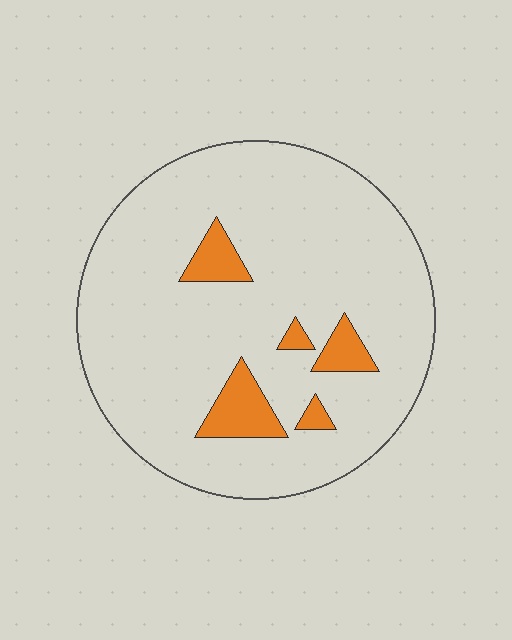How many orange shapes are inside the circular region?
5.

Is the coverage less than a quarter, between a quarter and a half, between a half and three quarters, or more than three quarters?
Less than a quarter.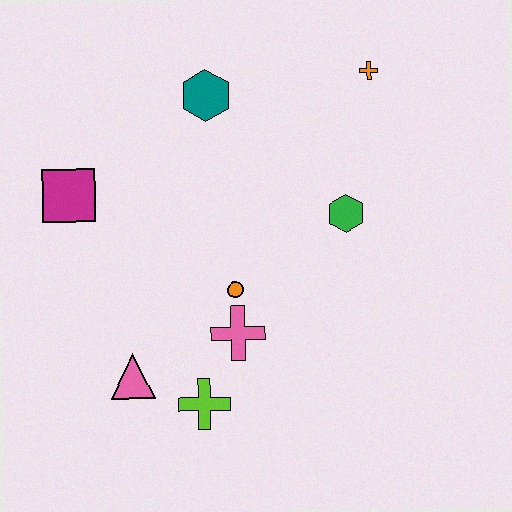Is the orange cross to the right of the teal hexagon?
Yes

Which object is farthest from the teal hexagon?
The lime cross is farthest from the teal hexagon.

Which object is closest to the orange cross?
The green hexagon is closest to the orange cross.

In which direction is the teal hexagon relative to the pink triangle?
The teal hexagon is above the pink triangle.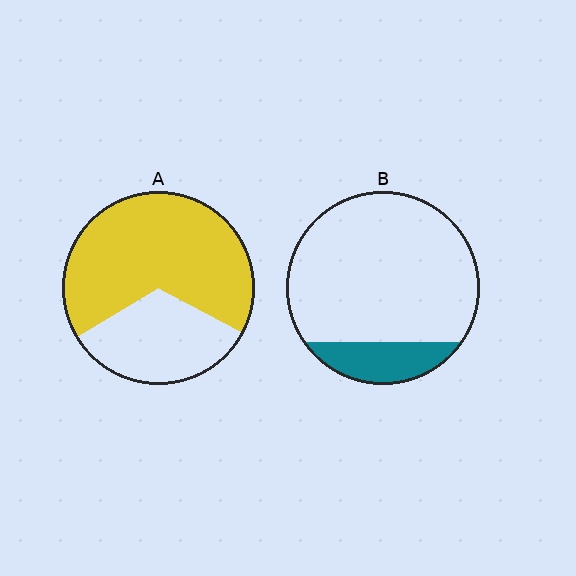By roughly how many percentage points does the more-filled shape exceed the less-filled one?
By roughly 50 percentage points (A over B).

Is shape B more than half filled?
No.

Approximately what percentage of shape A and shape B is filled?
A is approximately 65% and B is approximately 15%.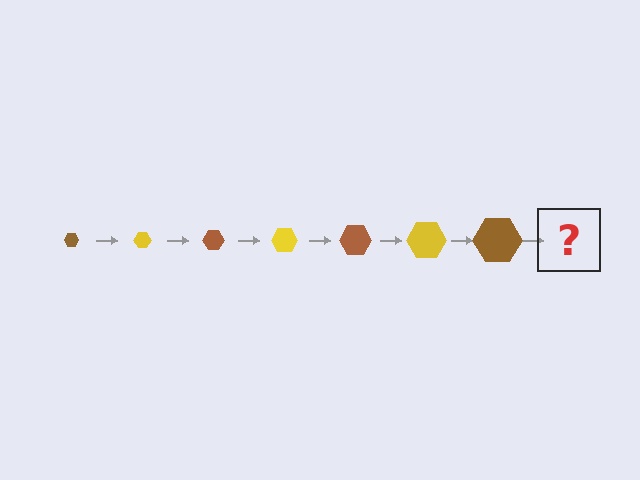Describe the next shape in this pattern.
It should be a yellow hexagon, larger than the previous one.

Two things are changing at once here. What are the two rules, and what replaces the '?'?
The two rules are that the hexagon grows larger each step and the color cycles through brown and yellow. The '?' should be a yellow hexagon, larger than the previous one.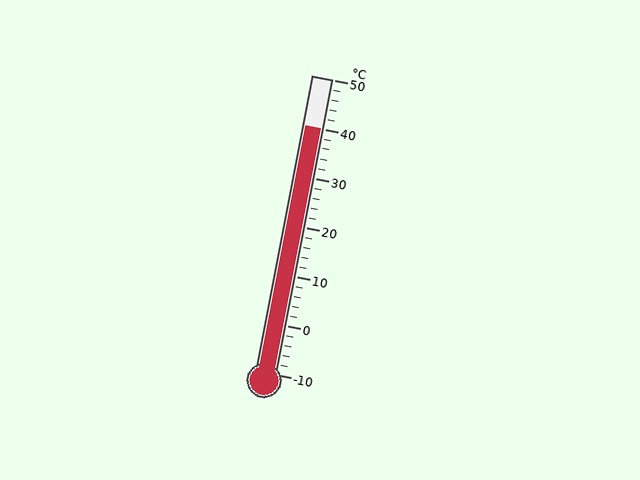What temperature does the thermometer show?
The thermometer shows approximately 40°C.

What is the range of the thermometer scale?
The thermometer scale ranges from -10°C to 50°C.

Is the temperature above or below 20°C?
The temperature is above 20°C.